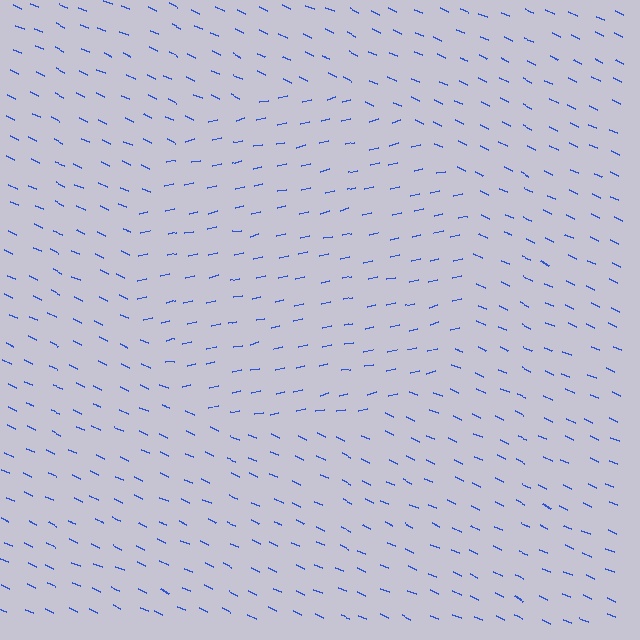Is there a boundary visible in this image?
Yes, there is a texture boundary formed by a change in line orientation.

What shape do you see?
I see a circle.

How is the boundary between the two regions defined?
The boundary is defined purely by a change in line orientation (approximately 37 degrees difference). All lines are the same color and thickness.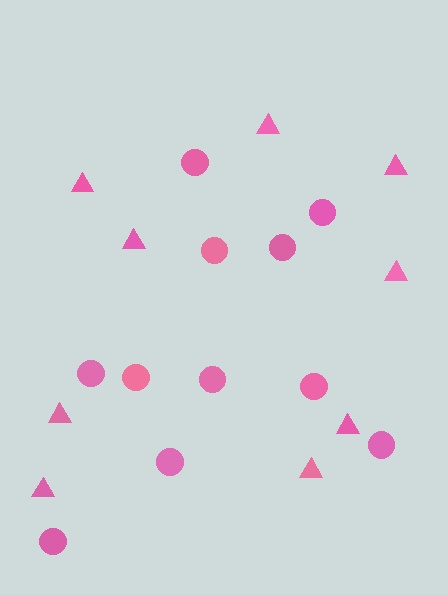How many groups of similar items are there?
There are 2 groups: one group of circles (11) and one group of triangles (9).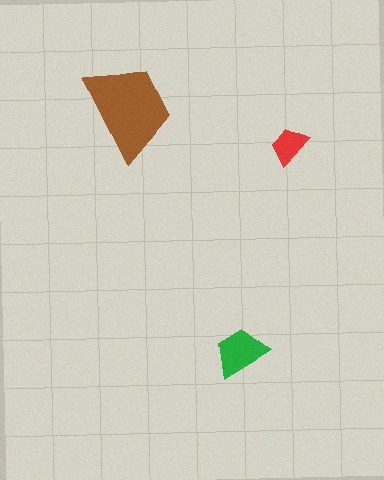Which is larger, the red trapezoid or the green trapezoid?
The green one.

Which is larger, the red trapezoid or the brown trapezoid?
The brown one.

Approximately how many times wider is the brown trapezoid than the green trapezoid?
About 2 times wider.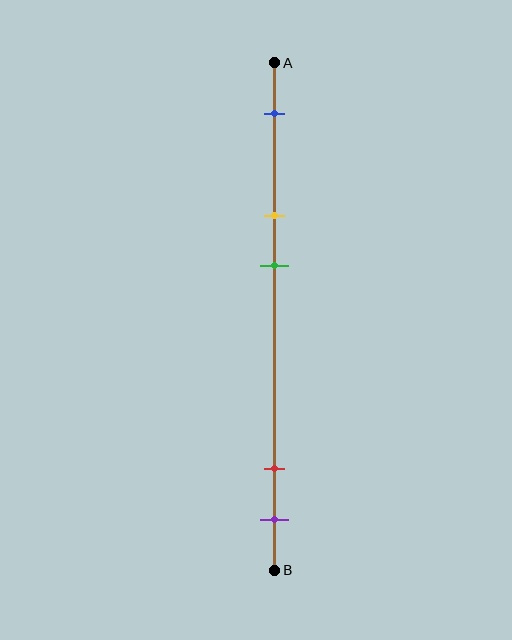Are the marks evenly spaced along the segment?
No, the marks are not evenly spaced.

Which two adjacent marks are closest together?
The red and purple marks are the closest adjacent pair.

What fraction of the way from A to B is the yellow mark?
The yellow mark is approximately 30% (0.3) of the way from A to B.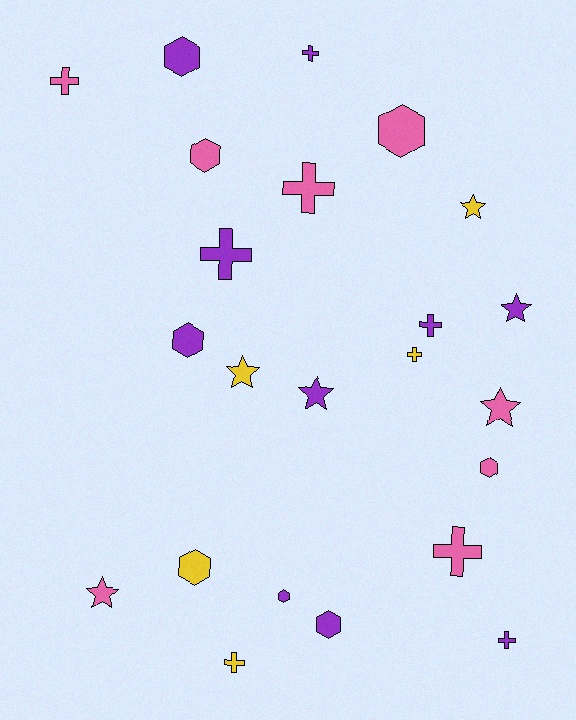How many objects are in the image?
There are 23 objects.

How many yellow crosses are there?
There are 2 yellow crosses.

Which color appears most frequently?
Purple, with 10 objects.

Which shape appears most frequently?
Cross, with 9 objects.